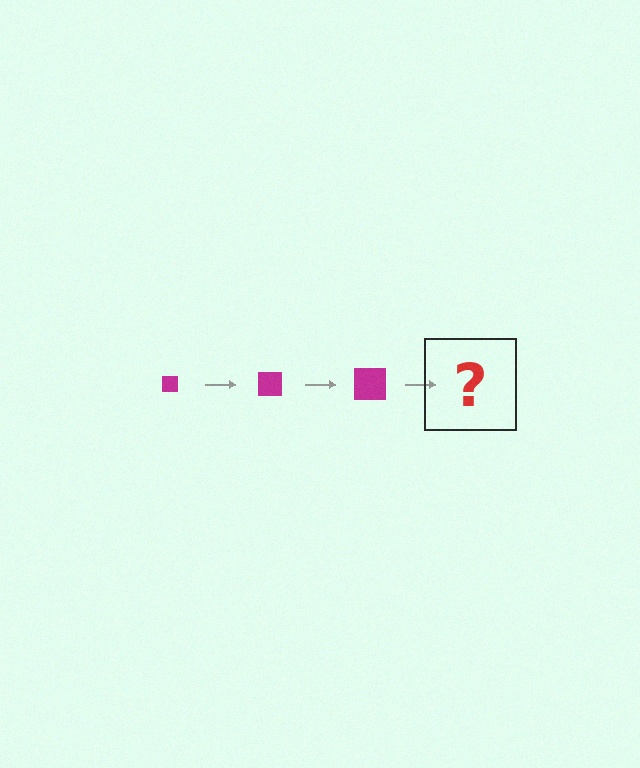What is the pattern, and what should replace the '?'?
The pattern is that the square gets progressively larger each step. The '?' should be a magenta square, larger than the previous one.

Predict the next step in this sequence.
The next step is a magenta square, larger than the previous one.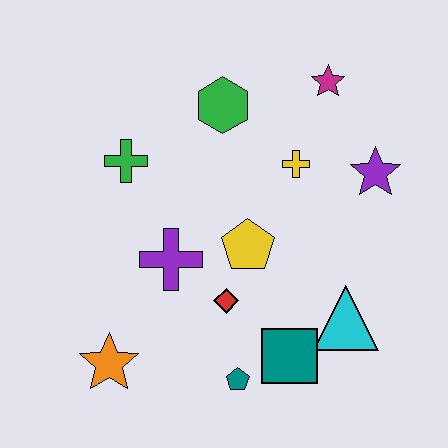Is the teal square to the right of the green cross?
Yes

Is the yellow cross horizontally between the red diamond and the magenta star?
Yes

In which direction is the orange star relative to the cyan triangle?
The orange star is to the left of the cyan triangle.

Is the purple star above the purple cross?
Yes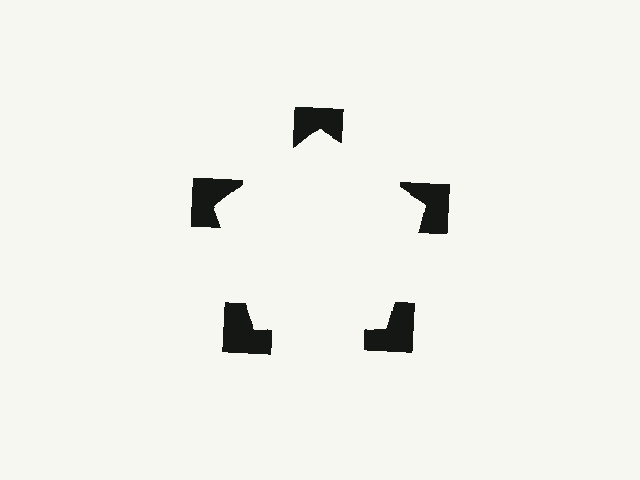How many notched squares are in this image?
There are 5 — one at each vertex of the illusory pentagon.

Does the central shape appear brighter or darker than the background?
It typically appears slightly brighter than the background, even though no actual brightness change is drawn.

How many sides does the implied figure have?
5 sides.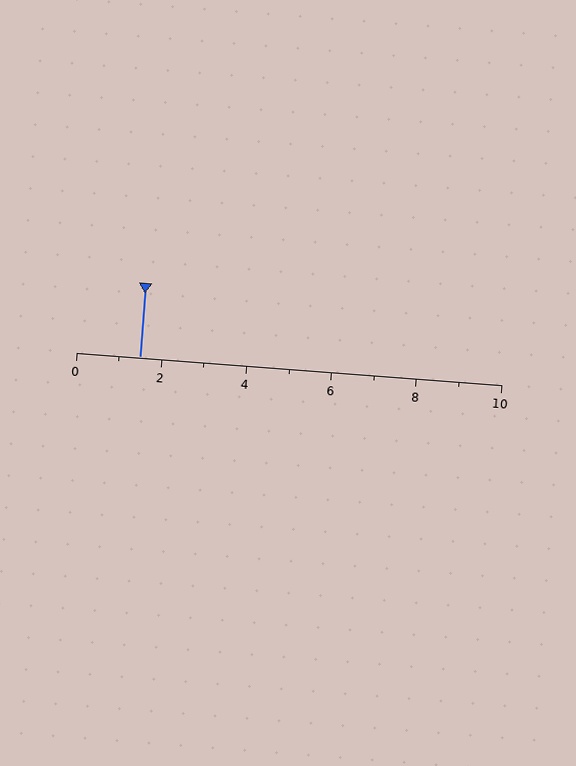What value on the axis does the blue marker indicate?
The marker indicates approximately 1.5.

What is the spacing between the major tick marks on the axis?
The major ticks are spaced 2 apart.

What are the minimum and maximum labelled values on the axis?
The axis runs from 0 to 10.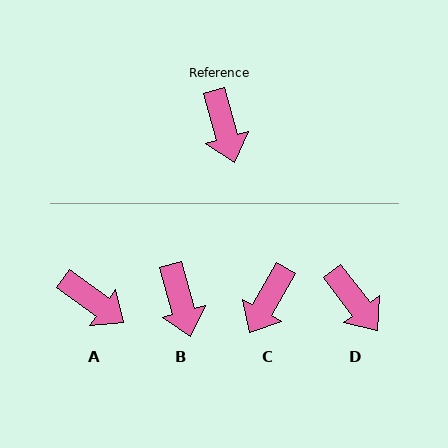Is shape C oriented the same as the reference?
No, it is off by about 45 degrees.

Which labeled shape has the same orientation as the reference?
B.